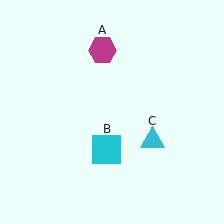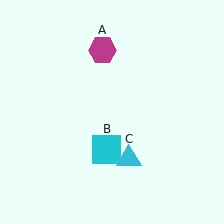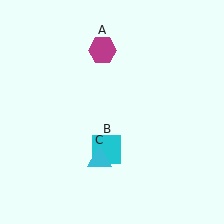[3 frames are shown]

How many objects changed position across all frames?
1 object changed position: cyan triangle (object C).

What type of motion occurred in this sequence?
The cyan triangle (object C) rotated clockwise around the center of the scene.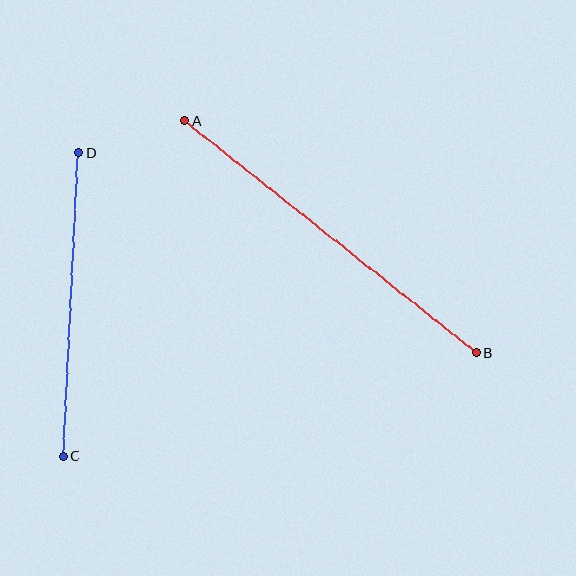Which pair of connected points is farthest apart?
Points A and B are farthest apart.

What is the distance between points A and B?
The distance is approximately 373 pixels.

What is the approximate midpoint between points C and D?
The midpoint is at approximately (71, 305) pixels.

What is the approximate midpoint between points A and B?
The midpoint is at approximately (331, 237) pixels.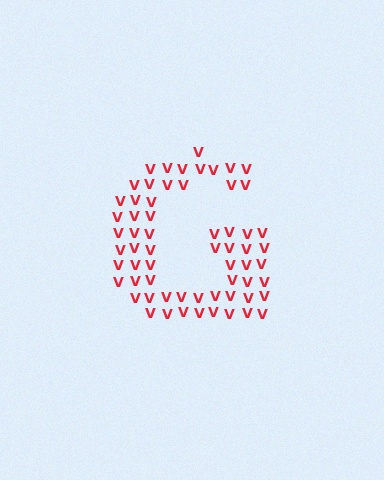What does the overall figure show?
The overall figure shows the letter G.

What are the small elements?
The small elements are letter V's.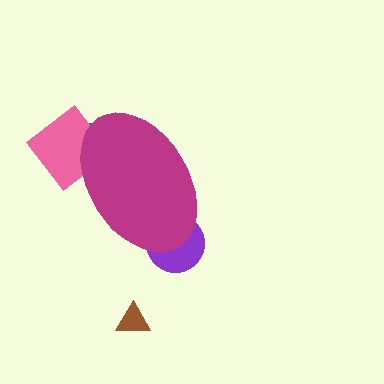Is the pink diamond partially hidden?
Yes, the pink diamond is partially hidden behind the magenta ellipse.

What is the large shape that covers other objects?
A magenta ellipse.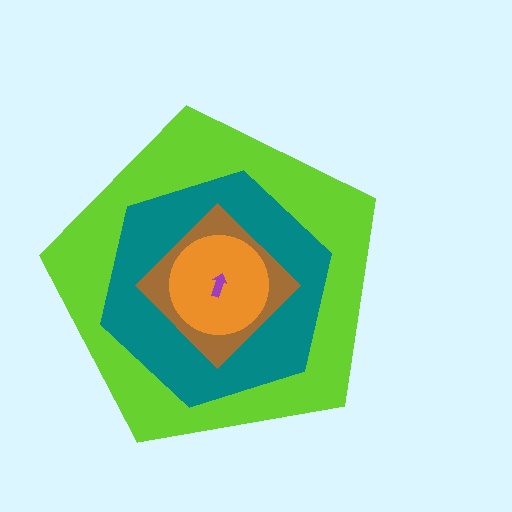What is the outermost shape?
The lime pentagon.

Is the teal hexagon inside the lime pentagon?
Yes.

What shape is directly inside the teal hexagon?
The brown diamond.